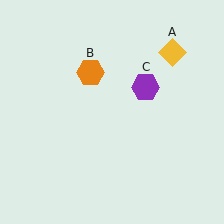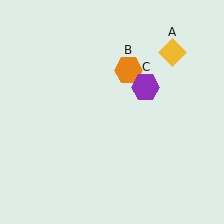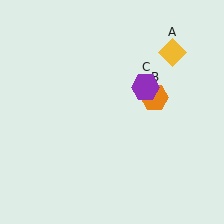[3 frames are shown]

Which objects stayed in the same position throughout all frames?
Yellow diamond (object A) and purple hexagon (object C) remained stationary.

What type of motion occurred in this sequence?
The orange hexagon (object B) rotated clockwise around the center of the scene.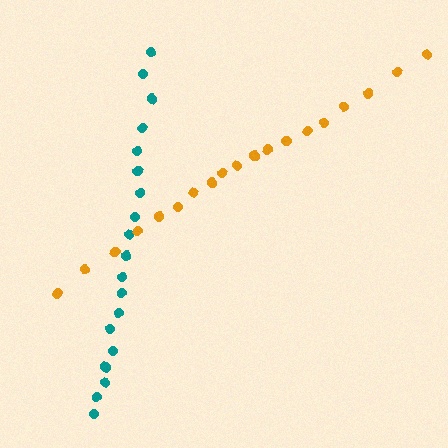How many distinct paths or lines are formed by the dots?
There are 2 distinct paths.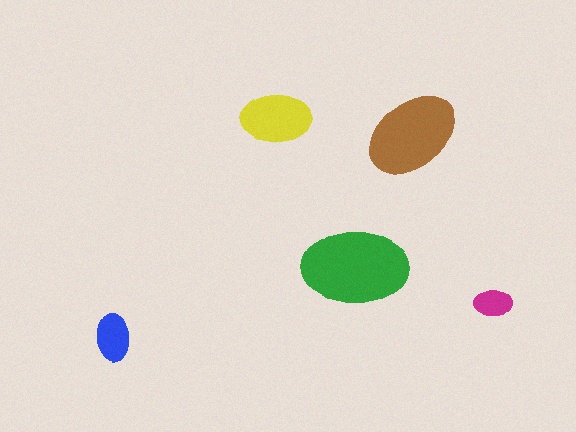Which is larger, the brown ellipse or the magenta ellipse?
The brown one.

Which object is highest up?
The yellow ellipse is topmost.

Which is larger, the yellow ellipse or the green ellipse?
The green one.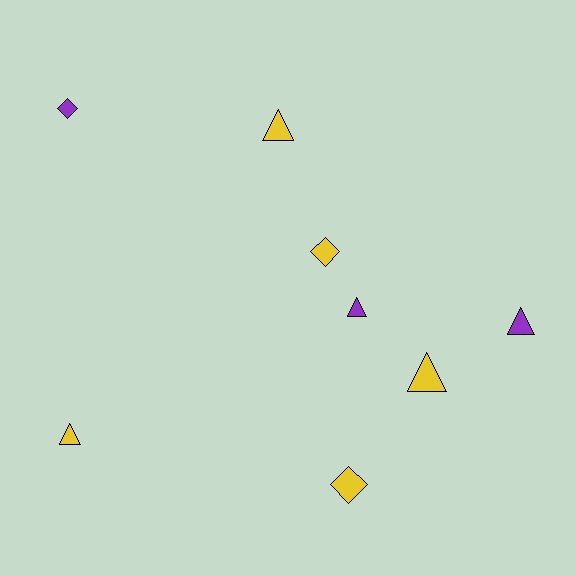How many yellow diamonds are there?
There are 2 yellow diamonds.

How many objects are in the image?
There are 8 objects.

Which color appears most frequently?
Yellow, with 5 objects.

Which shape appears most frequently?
Triangle, with 5 objects.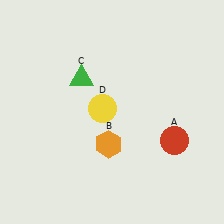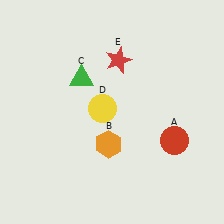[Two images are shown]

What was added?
A red star (E) was added in Image 2.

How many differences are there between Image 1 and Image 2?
There is 1 difference between the two images.